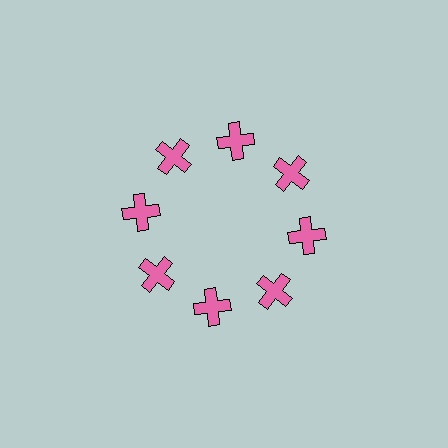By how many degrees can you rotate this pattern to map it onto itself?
The pattern maps onto itself every 45 degrees of rotation.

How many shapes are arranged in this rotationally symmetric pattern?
There are 8 shapes, arranged in 8 groups of 1.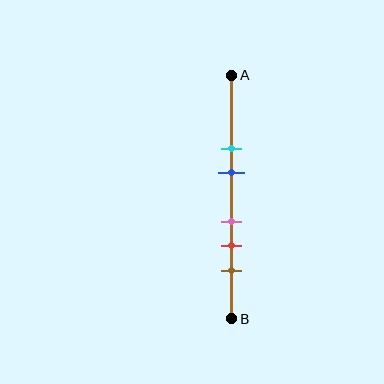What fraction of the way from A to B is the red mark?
The red mark is approximately 70% (0.7) of the way from A to B.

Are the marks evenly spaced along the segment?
No, the marks are not evenly spaced.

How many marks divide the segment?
There are 5 marks dividing the segment.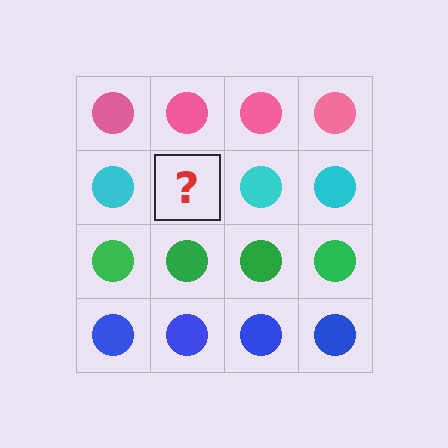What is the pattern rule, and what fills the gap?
The rule is that each row has a consistent color. The gap should be filled with a cyan circle.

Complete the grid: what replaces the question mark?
The question mark should be replaced with a cyan circle.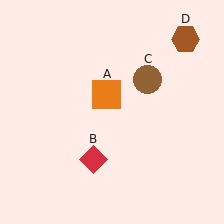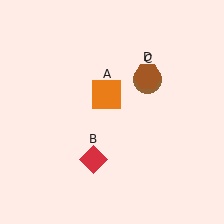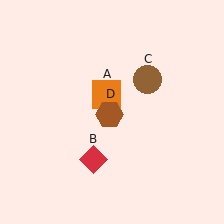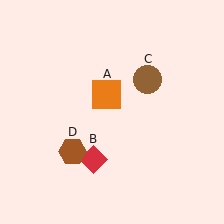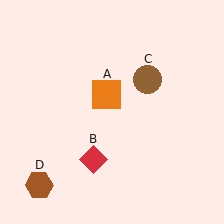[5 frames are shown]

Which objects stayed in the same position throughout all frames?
Orange square (object A) and red diamond (object B) and brown circle (object C) remained stationary.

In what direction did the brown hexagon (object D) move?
The brown hexagon (object D) moved down and to the left.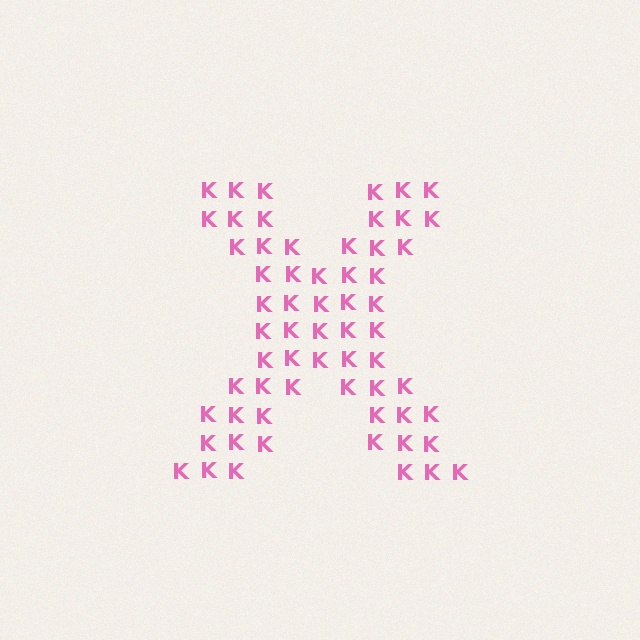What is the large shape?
The large shape is the letter X.